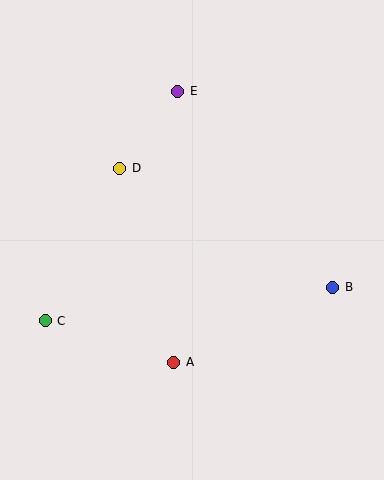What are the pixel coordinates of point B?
Point B is at (333, 287).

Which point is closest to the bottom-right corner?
Point B is closest to the bottom-right corner.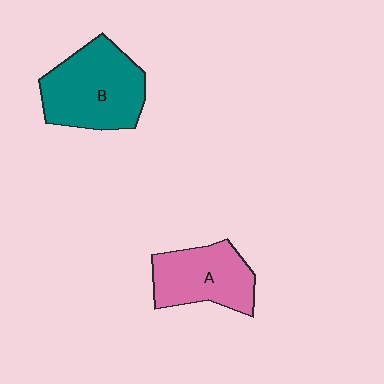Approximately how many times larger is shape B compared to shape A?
Approximately 1.3 times.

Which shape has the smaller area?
Shape A (pink).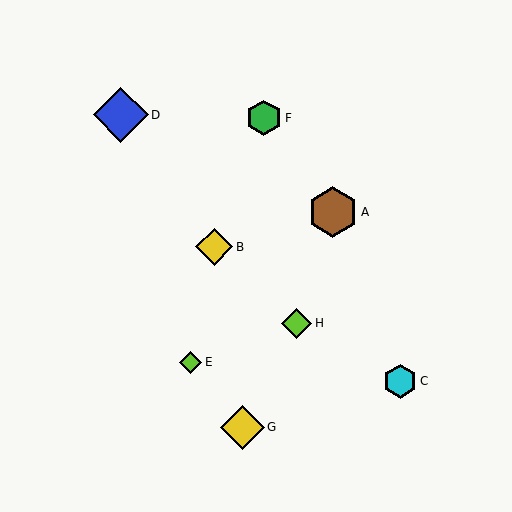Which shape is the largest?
The blue diamond (labeled D) is the largest.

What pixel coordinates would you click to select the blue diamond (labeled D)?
Click at (121, 115) to select the blue diamond D.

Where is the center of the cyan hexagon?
The center of the cyan hexagon is at (400, 381).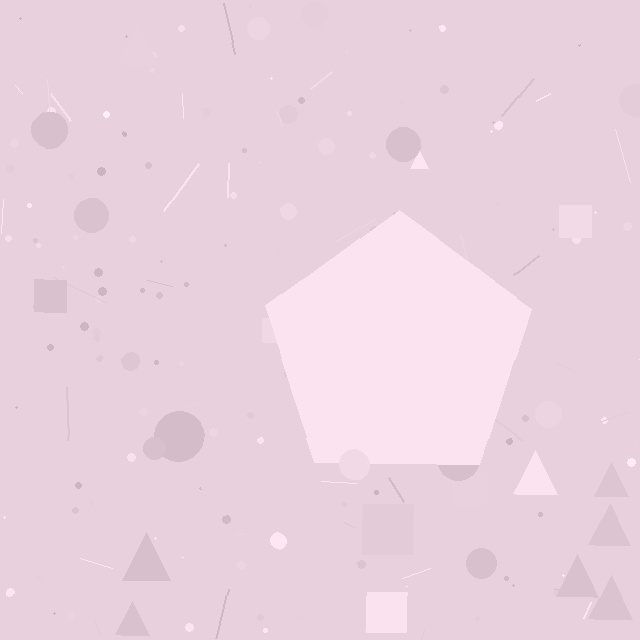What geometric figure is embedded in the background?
A pentagon is embedded in the background.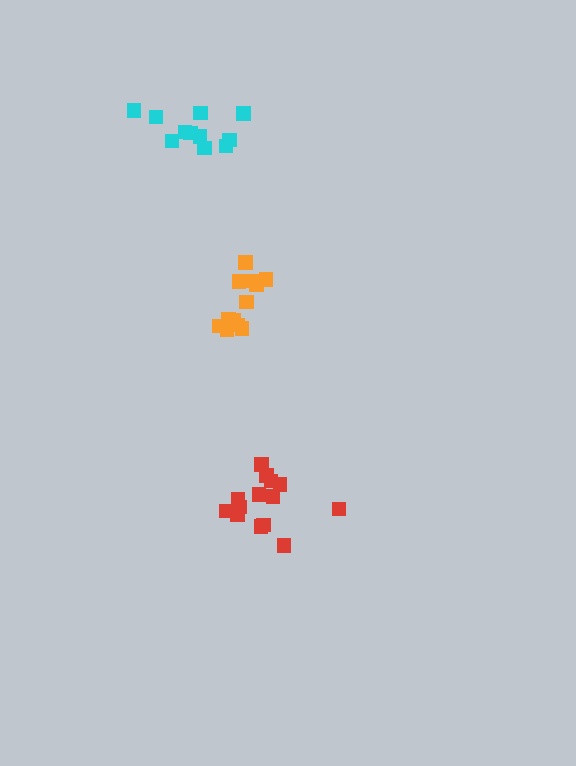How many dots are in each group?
Group 1: 14 dots, Group 2: 11 dots, Group 3: 12 dots (37 total).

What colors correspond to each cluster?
The clusters are colored: red, cyan, orange.